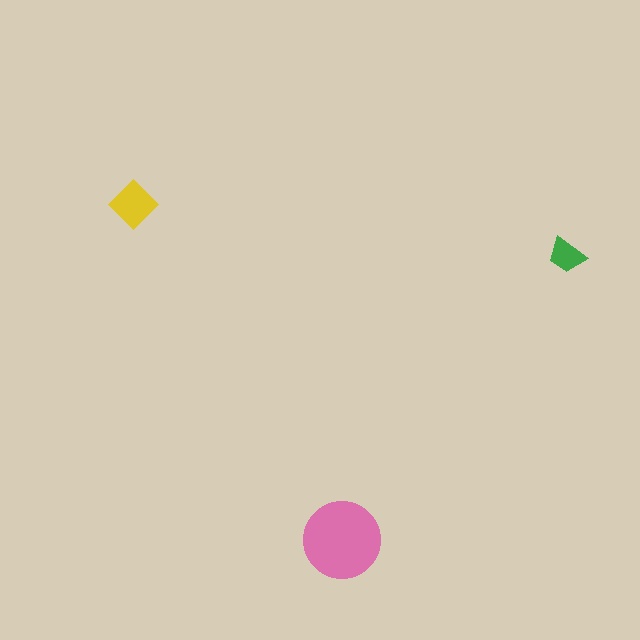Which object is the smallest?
The green trapezoid.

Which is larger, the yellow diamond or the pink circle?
The pink circle.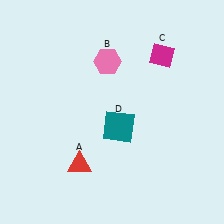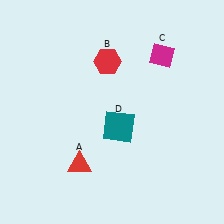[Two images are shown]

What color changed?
The hexagon (B) changed from pink in Image 1 to red in Image 2.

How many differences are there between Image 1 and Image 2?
There is 1 difference between the two images.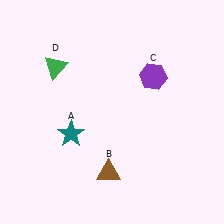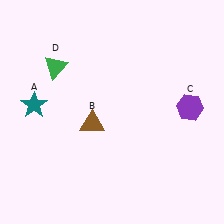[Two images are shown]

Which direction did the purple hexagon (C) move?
The purple hexagon (C) moved right.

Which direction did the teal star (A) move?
The teal star (A) moved left.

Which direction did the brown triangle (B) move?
The brown triangle (B) moved up.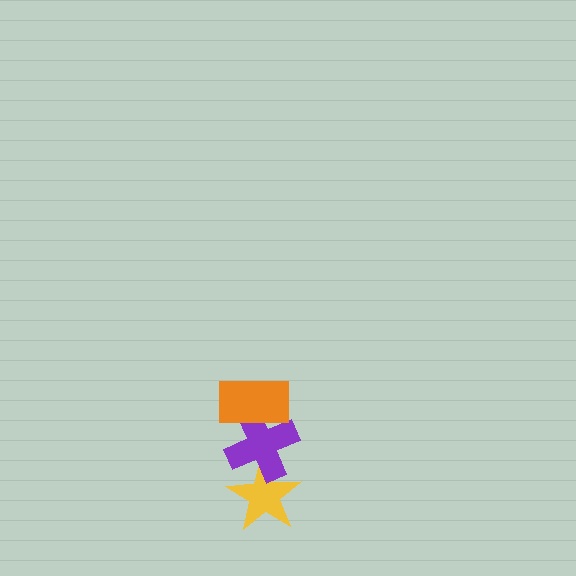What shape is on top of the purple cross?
The orange rectangle is on top of the purple cross.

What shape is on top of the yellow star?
The purple cross is on top of the yellow star.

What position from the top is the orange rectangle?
The orange rectangle is 1st from the top.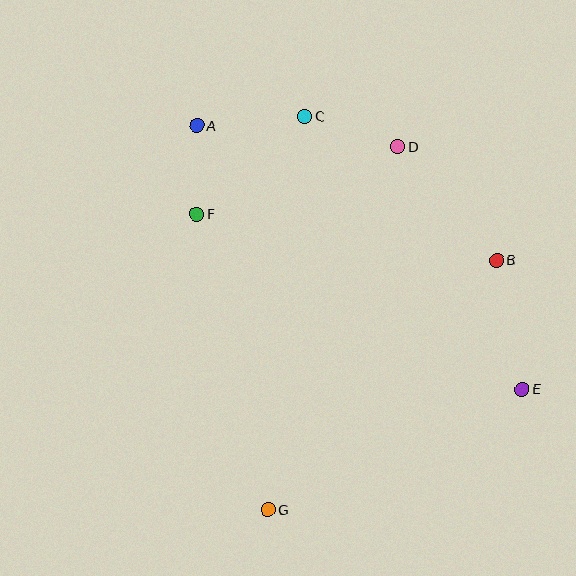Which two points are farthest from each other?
Points A and E are farthest from each other.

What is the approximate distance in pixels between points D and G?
The distance between D and G is approximately 386 pixels.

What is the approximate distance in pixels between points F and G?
The distance between F and G is approximately 304 pixels.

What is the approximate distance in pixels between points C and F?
The distance between C and F is approximately 145 pixels.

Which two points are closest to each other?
Points A and F are closest to each other.